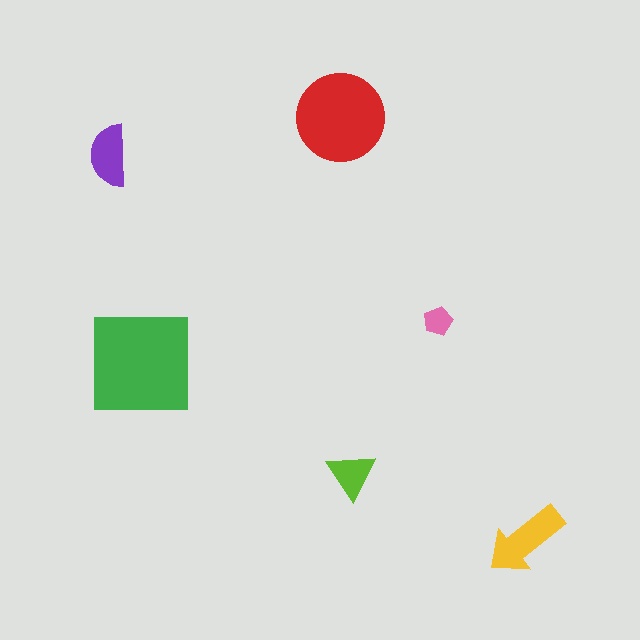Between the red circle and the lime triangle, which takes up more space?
The red circle.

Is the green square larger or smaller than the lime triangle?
Larger.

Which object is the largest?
The green square.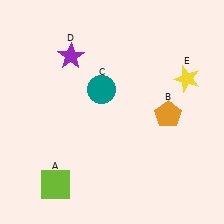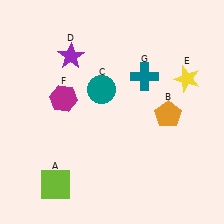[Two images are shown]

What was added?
A magenta hexagon (F), a teal cross (G) were added in Image 2.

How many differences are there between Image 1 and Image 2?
There are 2 differences between the two images.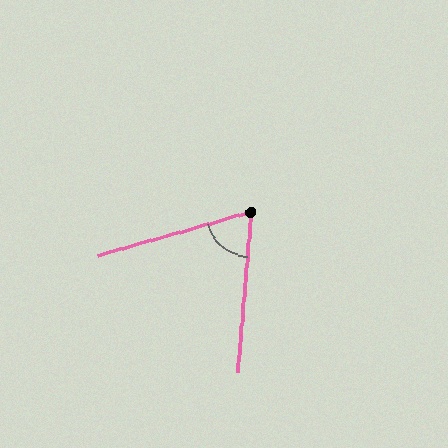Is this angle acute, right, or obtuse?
It is acute.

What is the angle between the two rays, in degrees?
Approximately 69 degrees.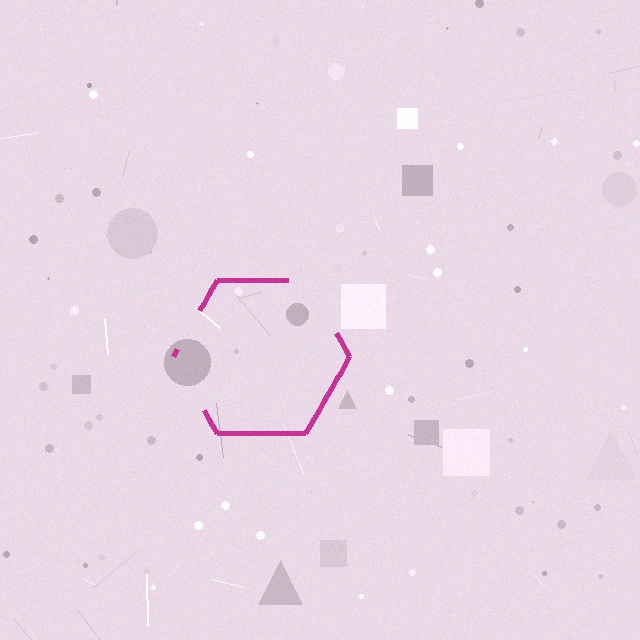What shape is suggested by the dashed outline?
The dashed outline suggests a hexagon.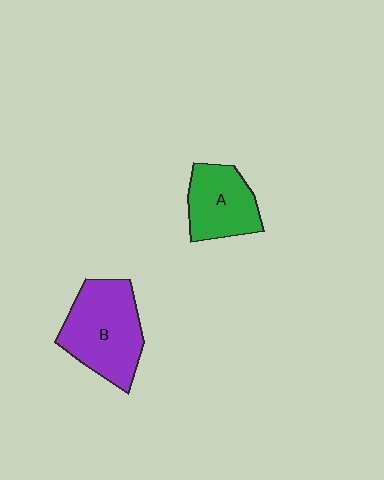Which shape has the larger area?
Shape B (purple).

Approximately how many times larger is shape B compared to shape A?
Approximately 1.4 times.